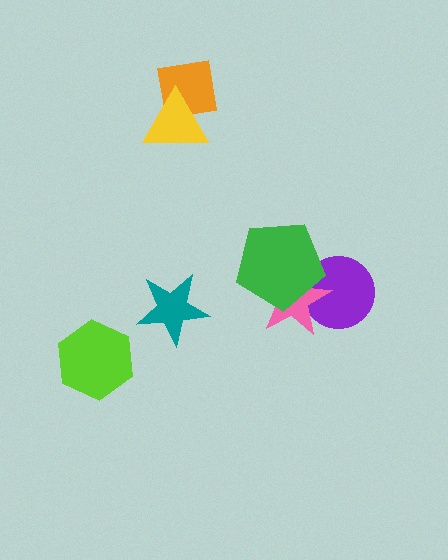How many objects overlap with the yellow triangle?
1 object overlaps with the yellow triangle.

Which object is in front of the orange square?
The yellow triangle is in front of the orange square.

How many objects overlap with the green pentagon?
2 objects overlap with the green pentagon.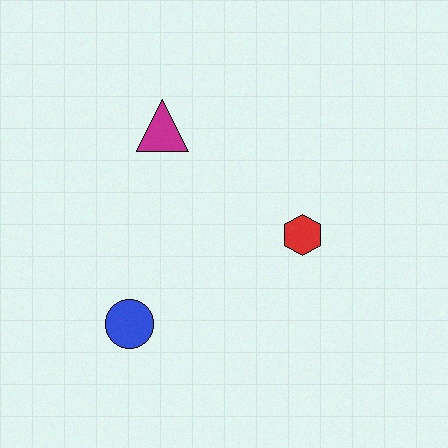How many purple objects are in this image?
There are no purple objects.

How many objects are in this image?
There are 3 objects.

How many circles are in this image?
There is 1 circle.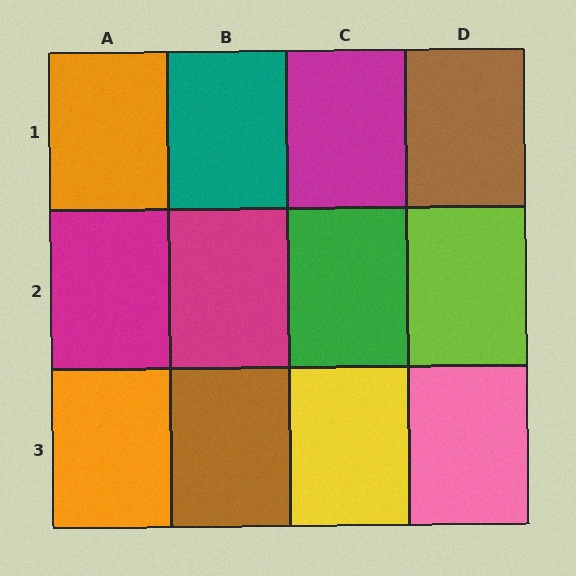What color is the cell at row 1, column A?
Orange.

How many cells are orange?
2 cells are orange.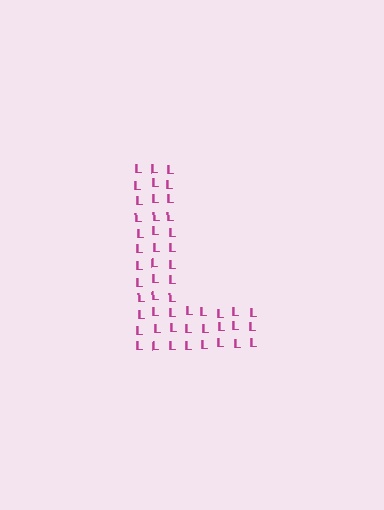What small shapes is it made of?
It is made of small letter L's.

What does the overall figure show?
The overall figure shows the letter L.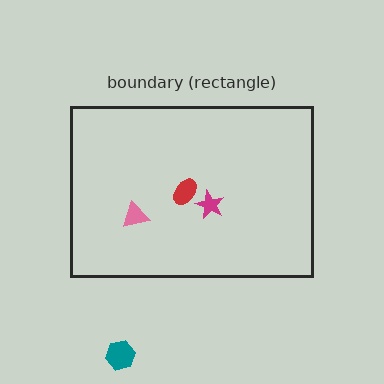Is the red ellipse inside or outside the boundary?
Inside.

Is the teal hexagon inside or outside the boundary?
Outside.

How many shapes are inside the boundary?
3 inside, 1 outside.